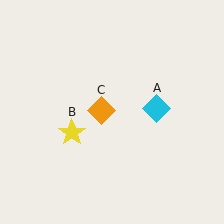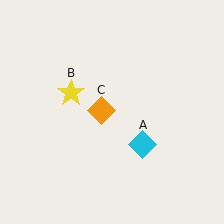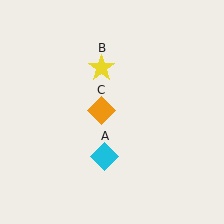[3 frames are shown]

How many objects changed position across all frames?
2 objects changed position: cyan diamond (object A), yellow star (object B).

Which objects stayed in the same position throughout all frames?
Orange diamond (object C) remained stationary.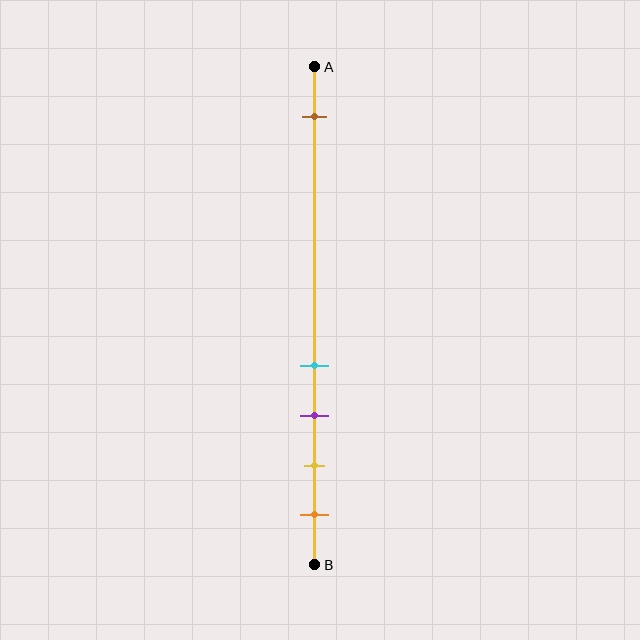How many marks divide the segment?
There are 5 marks dividing the segment.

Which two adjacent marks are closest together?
The cyan and purple marks are the closest adjacent pair.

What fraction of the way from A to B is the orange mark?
The orange mark is approximately 90% (0.9) of the way from A to B.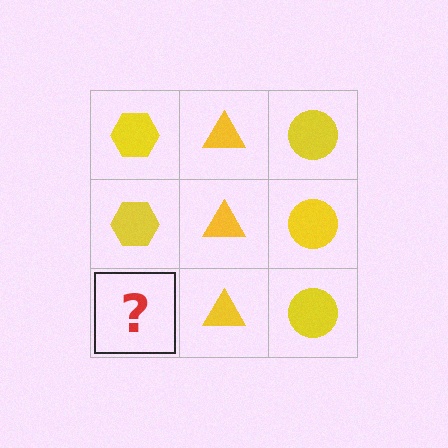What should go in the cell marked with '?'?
The missing cell should contain a yellow hexagon.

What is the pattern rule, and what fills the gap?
The rule is that each column has a consistent shape. The gap should be filled with a yellow hexagon.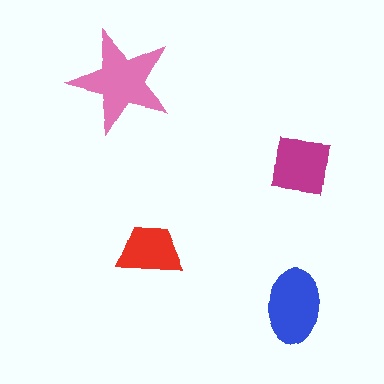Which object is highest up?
The pink star is topmost.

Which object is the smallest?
The red trapezoid.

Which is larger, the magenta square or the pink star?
The pink star.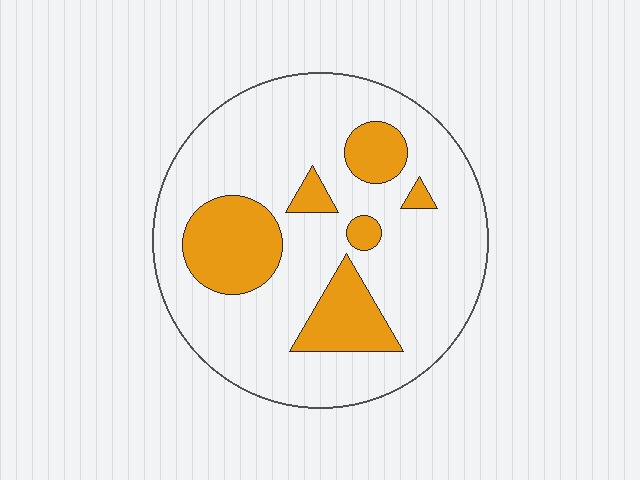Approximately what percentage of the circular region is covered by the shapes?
Approximately 20%.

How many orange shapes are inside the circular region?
6.